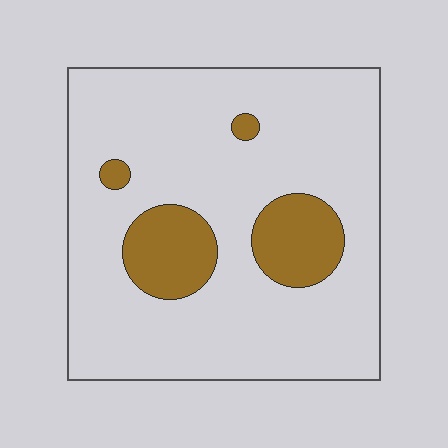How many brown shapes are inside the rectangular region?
4.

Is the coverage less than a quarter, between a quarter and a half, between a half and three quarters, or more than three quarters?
Less than a quarter.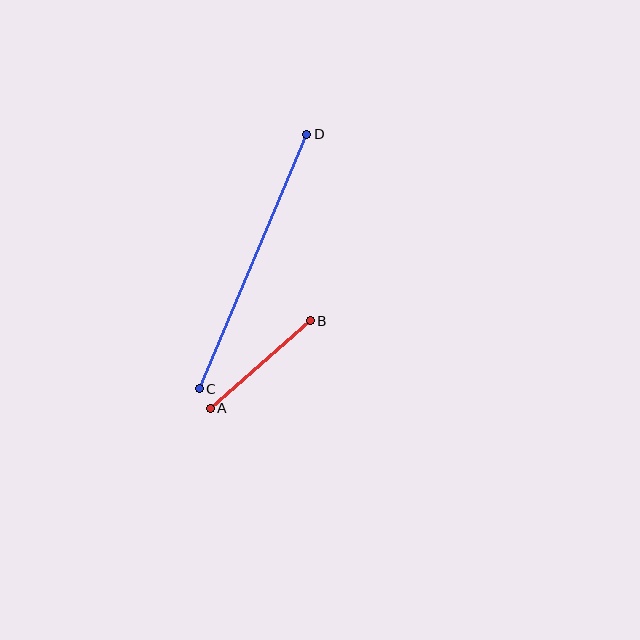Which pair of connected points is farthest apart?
Points C and D are farthest apart.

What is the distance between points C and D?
The distance is approximately 276 pixels.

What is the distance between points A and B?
The distance is approximately 133 pixels.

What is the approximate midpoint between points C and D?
The midpoint is at approximately (253, 262) pixels.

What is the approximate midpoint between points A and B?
The midpoint is at approximately (260, 364) pixels.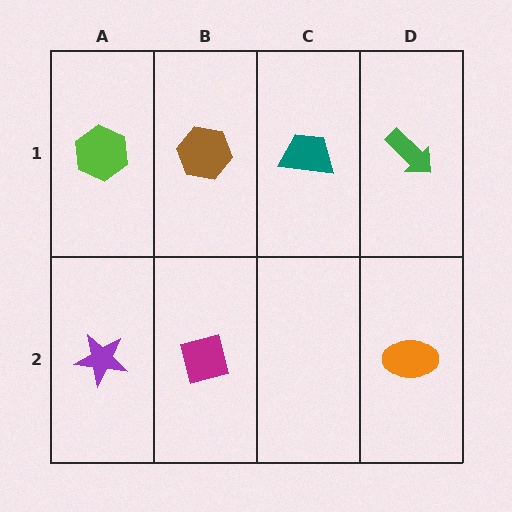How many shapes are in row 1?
4 shapes.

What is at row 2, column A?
A purple star.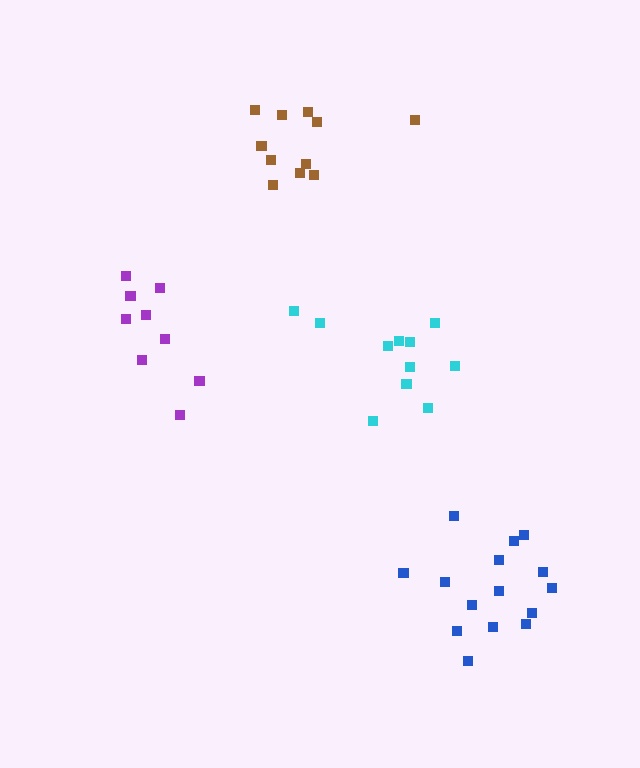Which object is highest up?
The brown cluster is topmost.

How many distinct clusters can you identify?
There are 4 distinct clusters.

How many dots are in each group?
Group 1: 11 dots, Group 2: 11 dots, Group 3: 15 dots, Group 4: 9 dots (46 total).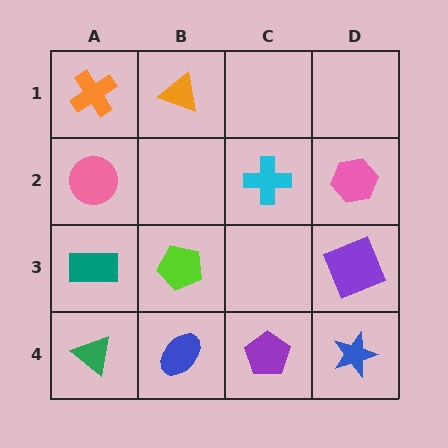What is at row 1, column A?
An orange cross.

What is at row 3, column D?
A purple square.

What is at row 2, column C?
A cyan cross.